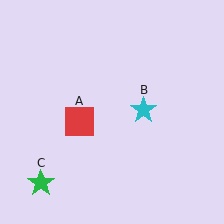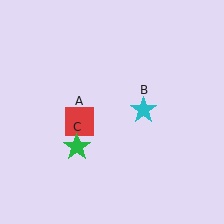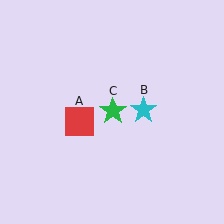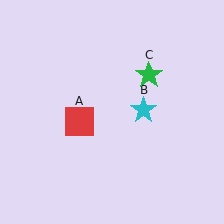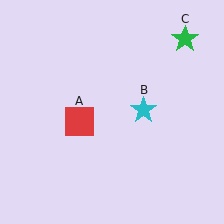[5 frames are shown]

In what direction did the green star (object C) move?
The green star (object C) moved up and to the right.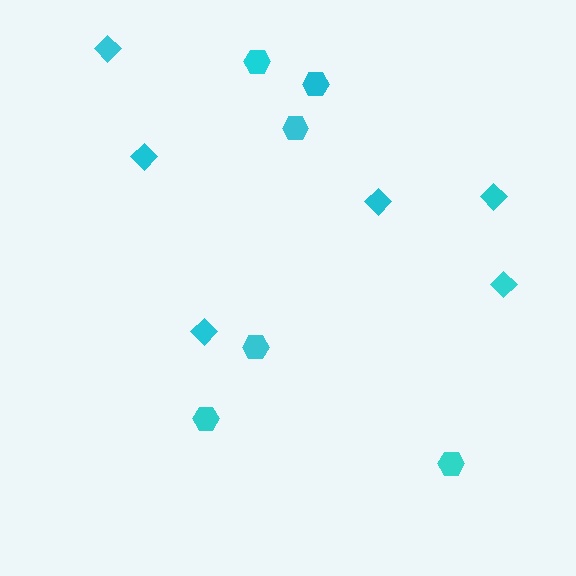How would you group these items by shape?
There are 2 groups: one group of diamonds (6) and one group of hexagons (6).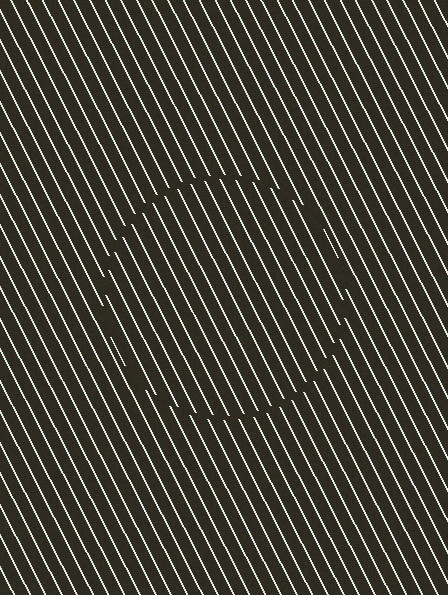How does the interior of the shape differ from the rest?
The interior of the shape contains the same grating, shifted by half a period — the contour is defined by the phase discontinuity where line-ends from the inner and outer gratings abut.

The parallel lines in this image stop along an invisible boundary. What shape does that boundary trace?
An illusory circle. The interior of the shape contains the same grating, shifted by half a period — the contour is defined by the phase discontinuity where line-ends from the inner and outer gratings abut.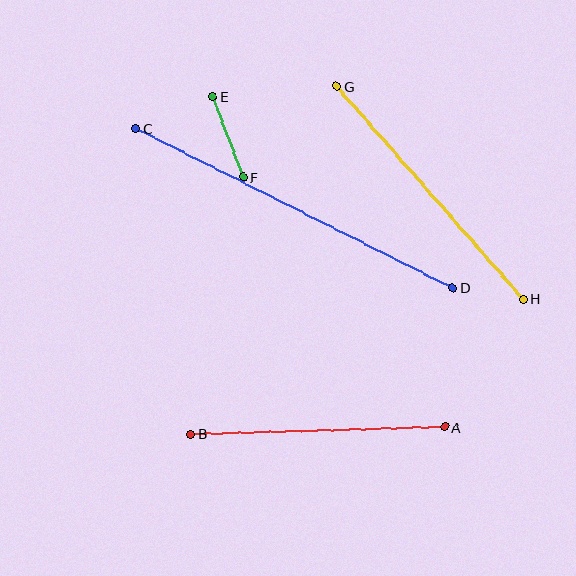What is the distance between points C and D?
The distance is approximately 355 pixels.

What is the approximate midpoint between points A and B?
The midpoint is at approximately (318, 431) pixels.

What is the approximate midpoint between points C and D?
The midpoint is at approximately (295, 208) pixels.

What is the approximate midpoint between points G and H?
The midpoint is at approximately (430, 193) pixels.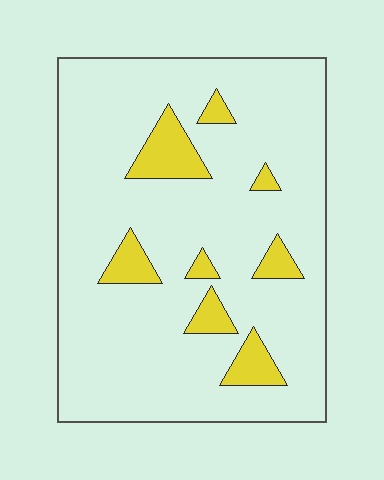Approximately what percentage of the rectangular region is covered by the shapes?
Approximately 10%.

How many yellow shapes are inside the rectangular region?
8.